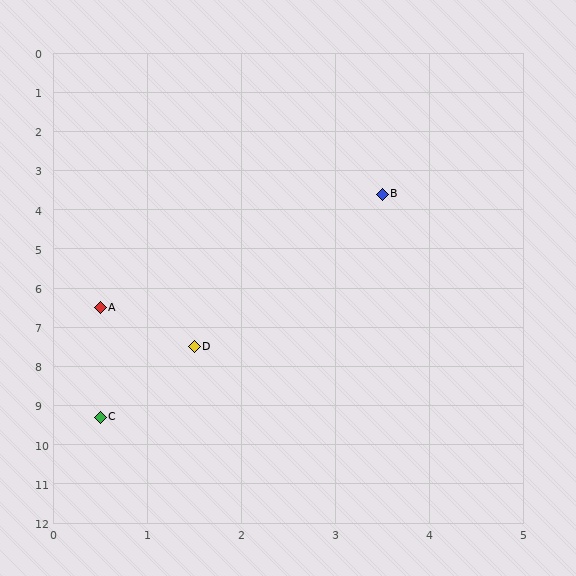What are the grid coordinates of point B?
Point B is at approximately (3.5, 3.6).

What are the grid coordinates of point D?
Point D is at approximately (1.5, 7.5).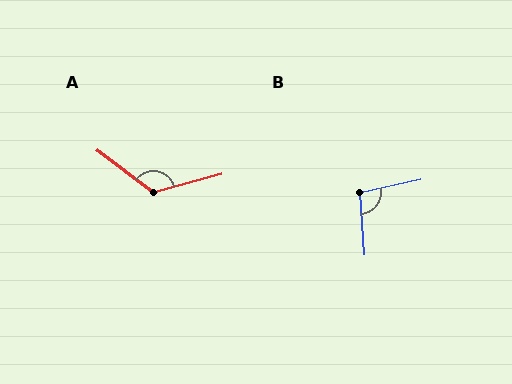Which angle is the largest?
A, at approximately 128 degrees.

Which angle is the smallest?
B, at approximately 98 degrees.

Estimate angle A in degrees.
Approximately 128 degrees.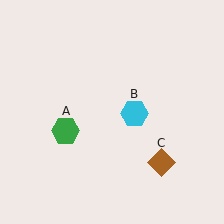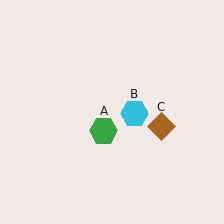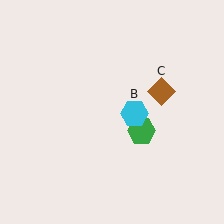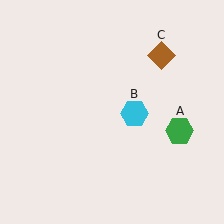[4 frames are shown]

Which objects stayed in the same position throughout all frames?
Cyan hexagon (object B) remained stationary.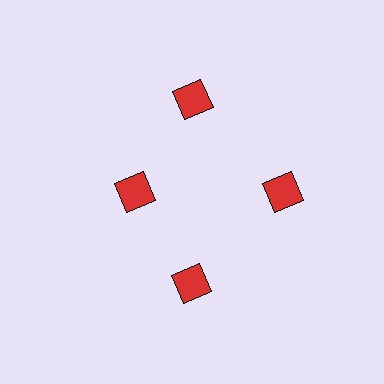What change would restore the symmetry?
The symmetry would be restored by moving it outward, back onto the ring so that all 4 squares sit at equal angles and equal distance from the center.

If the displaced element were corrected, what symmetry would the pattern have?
It would have 4-fold rotational symmetry — the pattern would map onto itself every 90 degrees.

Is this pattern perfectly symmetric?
No. The 4 red squares are arranged in a ring, but one element near the 9 o'clock position is pulled inward toward the center, breaking the 4-fold rotational symmetry.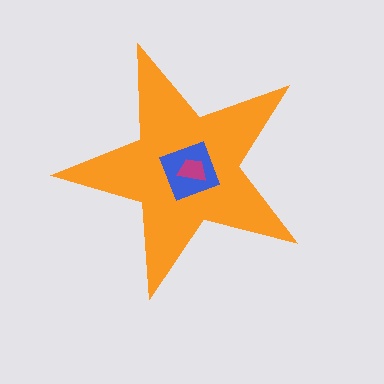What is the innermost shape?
The magenta trapezoid.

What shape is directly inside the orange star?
The blue square.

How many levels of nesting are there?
3.